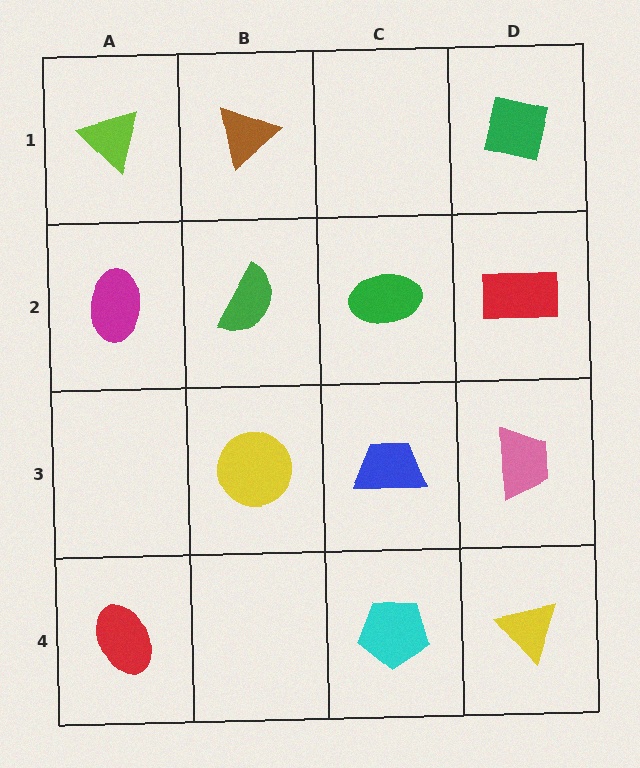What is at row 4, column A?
A red ellipse.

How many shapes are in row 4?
3 shapes.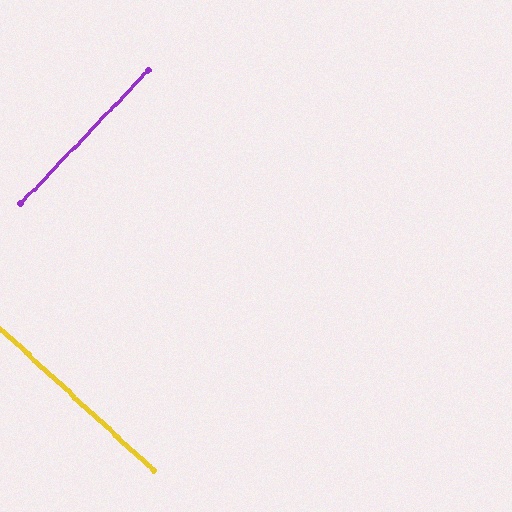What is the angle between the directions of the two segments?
Approximately 89 degrees.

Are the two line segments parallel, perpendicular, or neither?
Perpendicular — they meet at approximately 89°.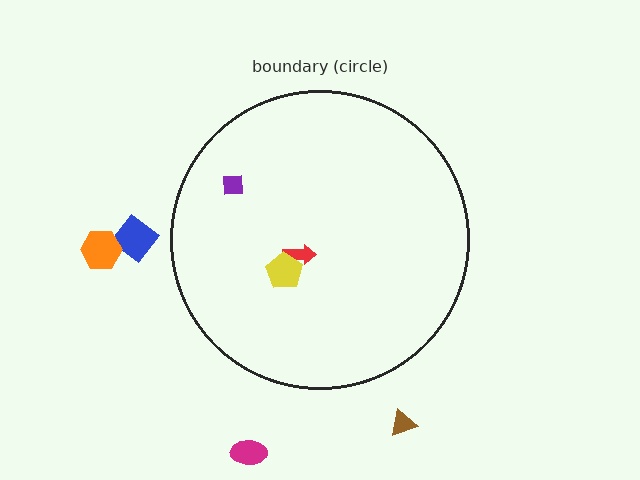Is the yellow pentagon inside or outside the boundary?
Inside.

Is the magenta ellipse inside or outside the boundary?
Outside.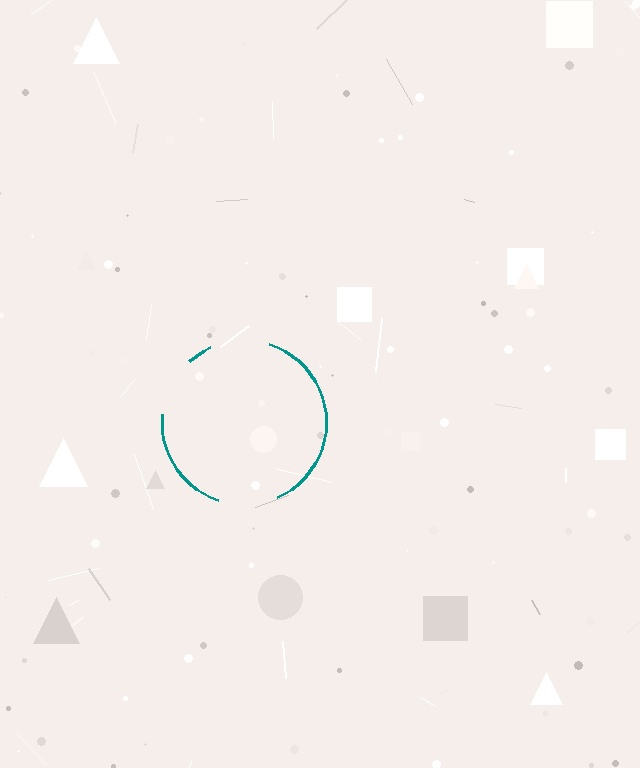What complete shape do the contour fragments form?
The contour fragments form a circle.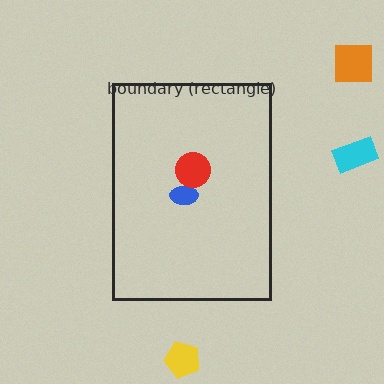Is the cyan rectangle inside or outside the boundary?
Outside.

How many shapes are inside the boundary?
2 inside, 3 outside.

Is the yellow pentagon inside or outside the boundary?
Outside.